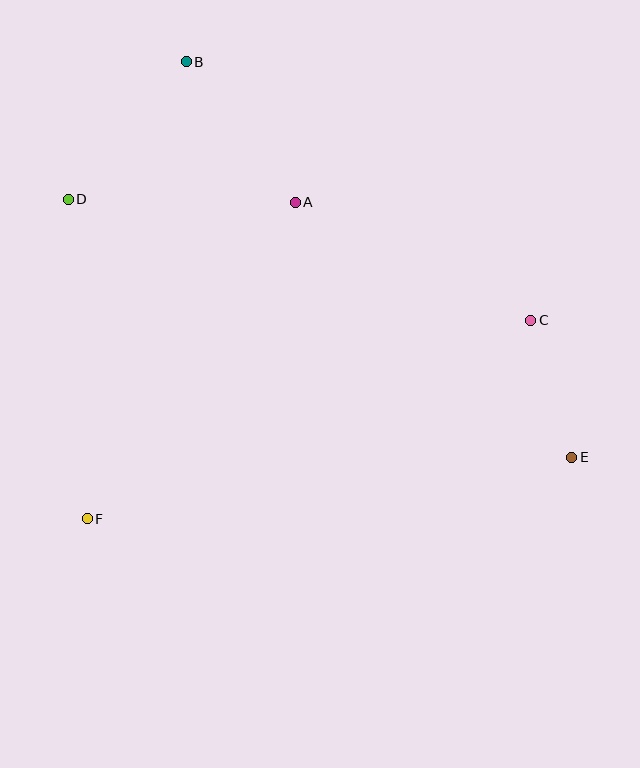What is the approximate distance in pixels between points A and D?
The distance between A and D is approximately 227 pixels.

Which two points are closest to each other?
Points C and E are closest to each other.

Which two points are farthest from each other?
Points D and E are farthest from each other.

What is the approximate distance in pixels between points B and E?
The distance between B and E is approximately 552 pixels.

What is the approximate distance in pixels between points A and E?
The distance between A and E is approximately 376 pixels.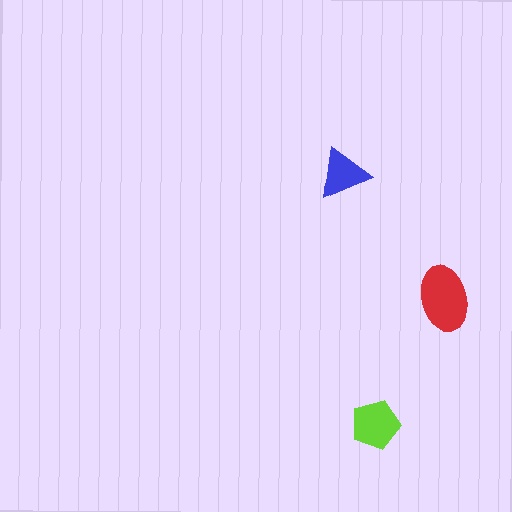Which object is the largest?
The red ellipse.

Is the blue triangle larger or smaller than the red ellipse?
Smaller.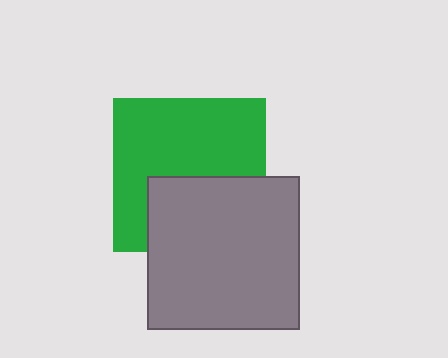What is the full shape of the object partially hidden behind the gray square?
The partially hidden object is a green square.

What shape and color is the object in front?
The object in front is a gray square.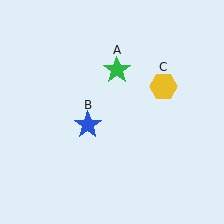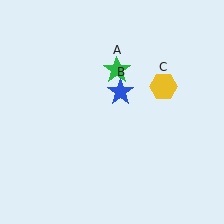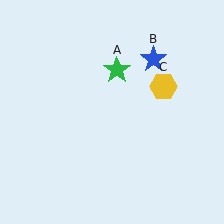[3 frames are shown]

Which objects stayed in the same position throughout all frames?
Green star (object A) and yellow hexagon (object C) remained stationary.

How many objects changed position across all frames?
1 object changed position: blue star (object B).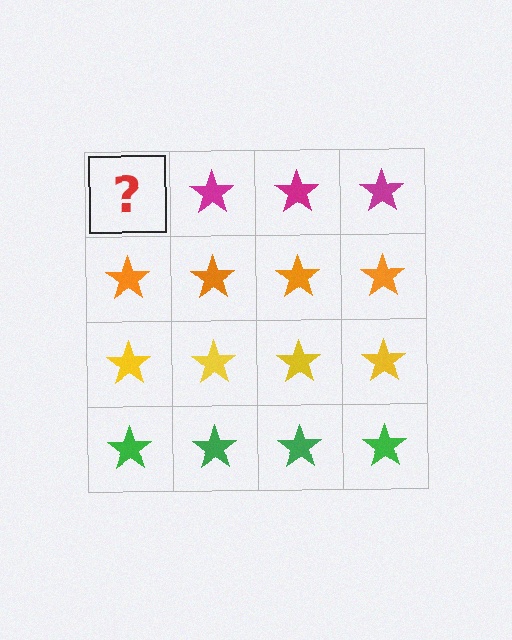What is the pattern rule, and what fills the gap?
The rule is that each row has a consistent color. The gap should be filled with a magenta star.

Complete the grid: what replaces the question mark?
The question mark should be replaced with a magenta star.